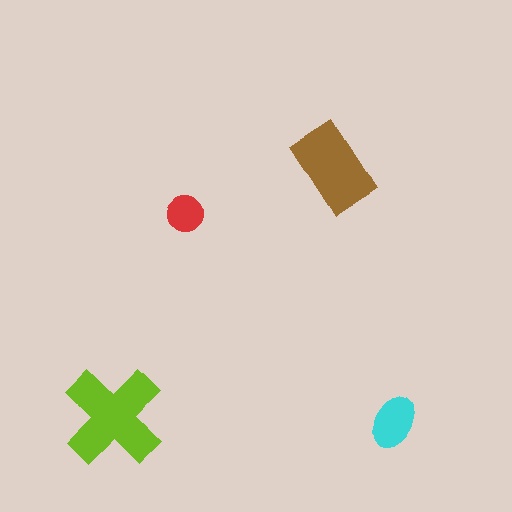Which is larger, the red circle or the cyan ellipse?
The cyan ellipse.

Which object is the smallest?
The red circle.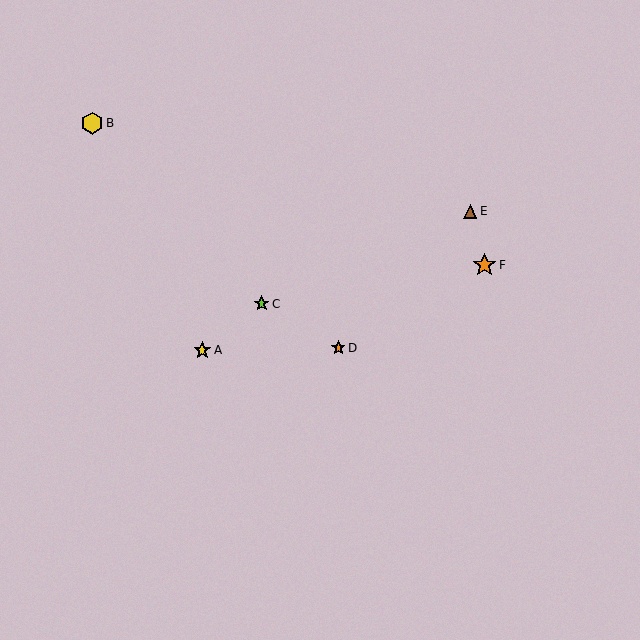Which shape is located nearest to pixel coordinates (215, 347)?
The yellow star (labeled A) at (202, 350) is nearest to that location.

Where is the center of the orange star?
The center of the orange star is at (338, 348).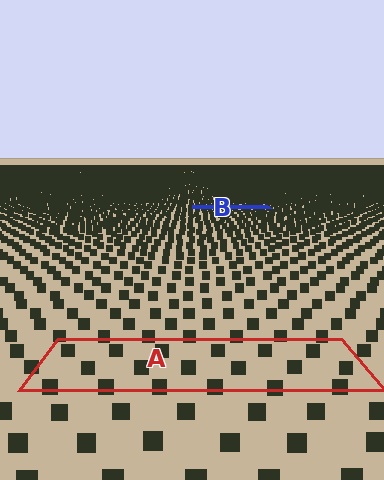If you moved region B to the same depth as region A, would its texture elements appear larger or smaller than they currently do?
They would appear larger. At a closer depth, the same texture elements are projected at a bigger on-screen size.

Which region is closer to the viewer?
Region A is closer. The texture elements there are larger and more spread out.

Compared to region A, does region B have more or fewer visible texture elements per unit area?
Region B has more texture elements per unit area — they are packed more densely because it is farther away.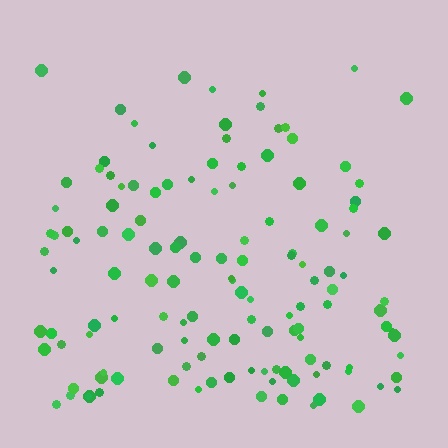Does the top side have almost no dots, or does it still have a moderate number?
Still a moderate number, just noticeably fewer than the bottom.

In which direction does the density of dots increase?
From top to bottom, with the bottom side densest.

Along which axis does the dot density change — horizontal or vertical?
Vertical.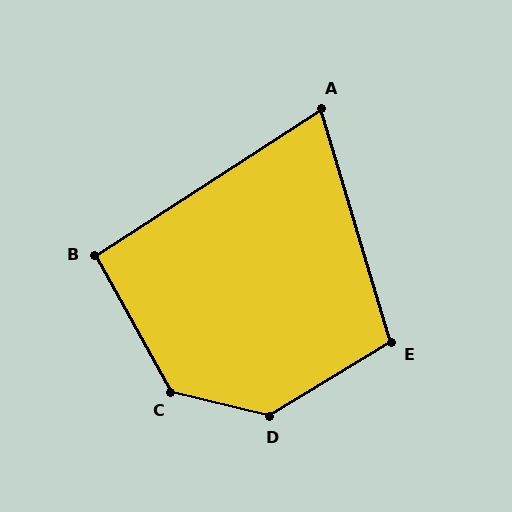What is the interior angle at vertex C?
Approximately 132 degrees (obtuse).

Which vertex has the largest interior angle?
D, at approximately 135 degrees.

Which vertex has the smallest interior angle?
A, at approximately 74 degrees.